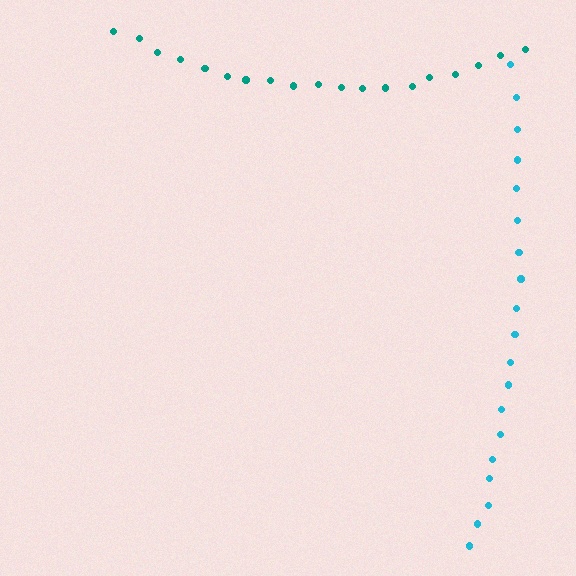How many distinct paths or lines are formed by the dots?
There are 2 distinct paths.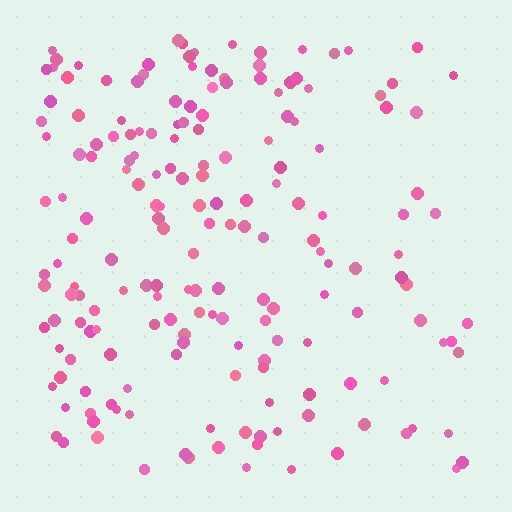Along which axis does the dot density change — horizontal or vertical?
Horizontal.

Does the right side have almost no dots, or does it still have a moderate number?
Still a moderate number, just noticeably fewer than the left.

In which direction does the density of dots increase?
From right to left, with the left side densest.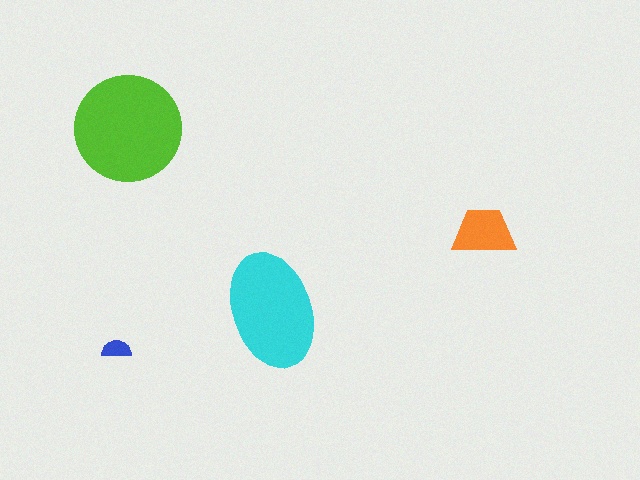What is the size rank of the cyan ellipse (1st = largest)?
2nd.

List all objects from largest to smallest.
The lime circle, the cyan ellipse, the orange trapezoid, the blue semicircle.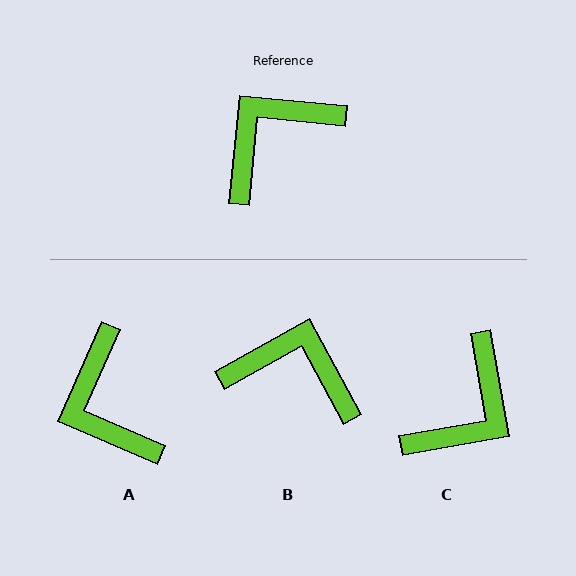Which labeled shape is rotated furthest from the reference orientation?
C, about 165 degrees away.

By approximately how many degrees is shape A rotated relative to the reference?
Approximately 72 degrees counter-clockwise.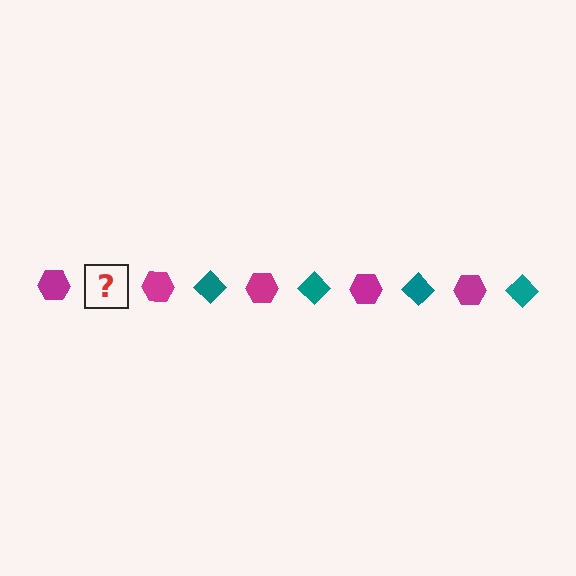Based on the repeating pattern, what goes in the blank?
The blank should be a teal diamond.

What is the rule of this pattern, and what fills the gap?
The rule is that the pattern alternates between magenta hexagon and teal diamond. The gap should be filled with a teal diamond.